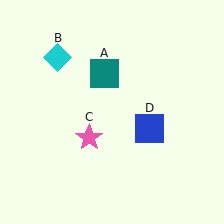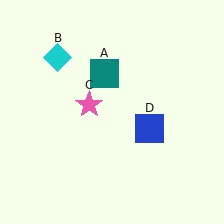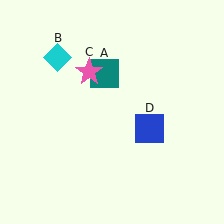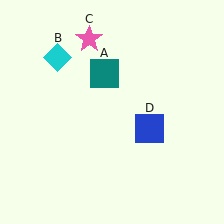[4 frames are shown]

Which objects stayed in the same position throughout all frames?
Teal square (object A) and cyan diamond (object B) and blue square (object D) remained stationary.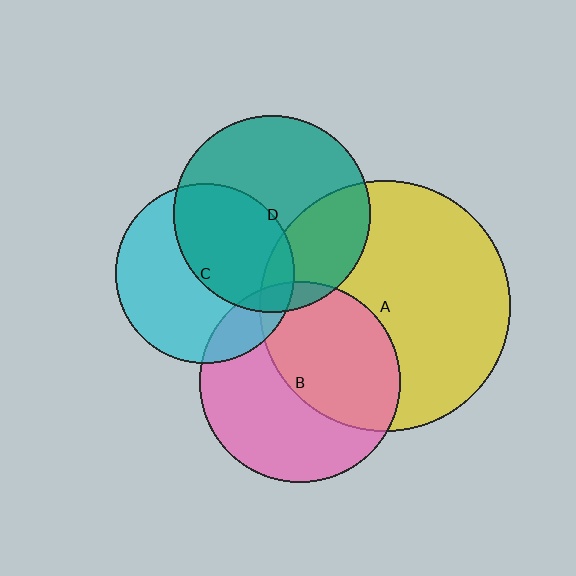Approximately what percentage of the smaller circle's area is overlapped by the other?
Approximately 50%.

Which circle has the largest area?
Circle A (yellow).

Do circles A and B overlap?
Yes.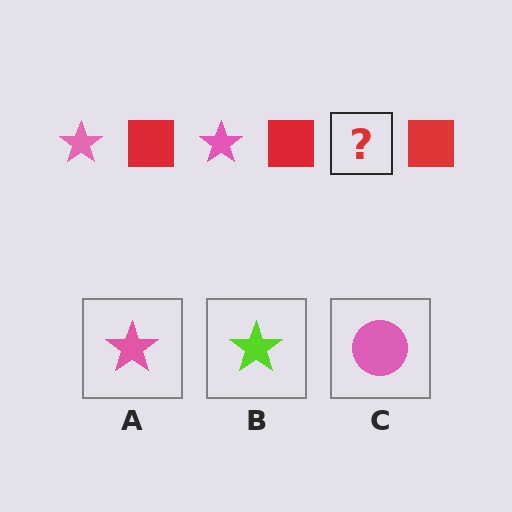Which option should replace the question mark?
Option A.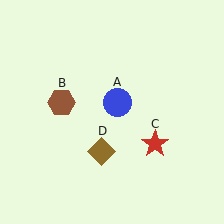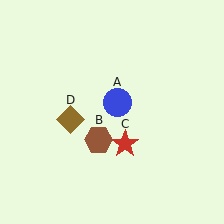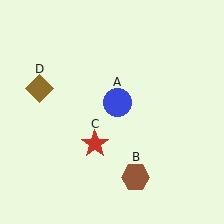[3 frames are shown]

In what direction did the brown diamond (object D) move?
The brown diamond (object D) moved up and to the left.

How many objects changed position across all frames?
3 objects changed position: brown hexagon (object B), red star (object C), brown diamond (object D).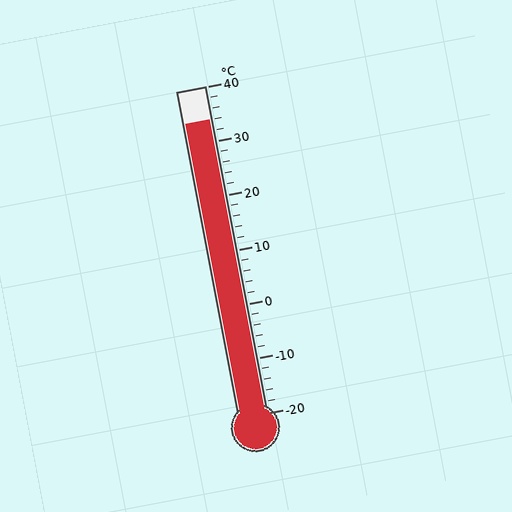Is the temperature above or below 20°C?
The temperature is above 20°C.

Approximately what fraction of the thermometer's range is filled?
The thermometer is filled to approximately 90% of its range.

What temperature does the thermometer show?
The thermometer shows approximately 34°C.